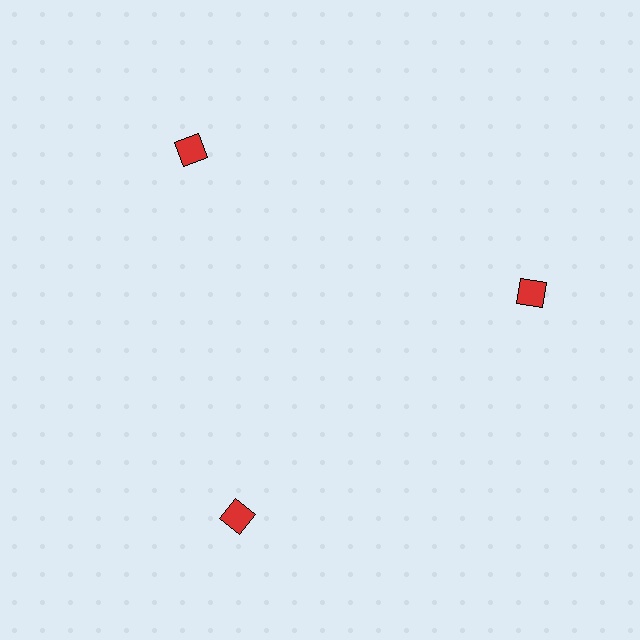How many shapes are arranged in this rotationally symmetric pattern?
There are 3 shapes, arranged in 3 groups of 1.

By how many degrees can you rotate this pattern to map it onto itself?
The pattern maps onto itself every 120 degrees of rotation.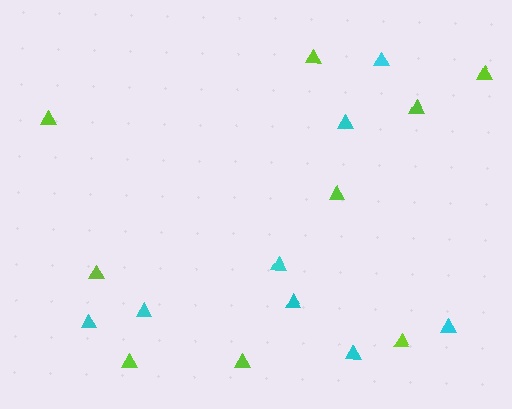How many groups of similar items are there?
There are 2 groups: one group of lime triangles (9) and one group of cyan triangles (8).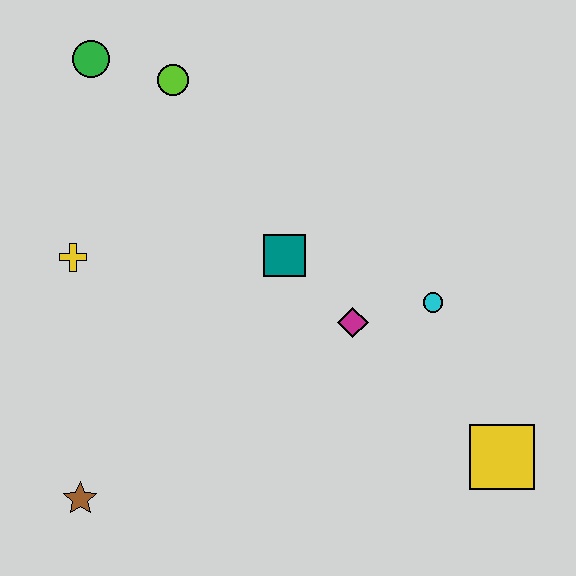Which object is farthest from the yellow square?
The green circle is farthest from the yellow square.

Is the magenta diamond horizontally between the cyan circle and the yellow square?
No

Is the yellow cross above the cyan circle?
Yes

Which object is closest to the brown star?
The yellow cross is closest to the brown star.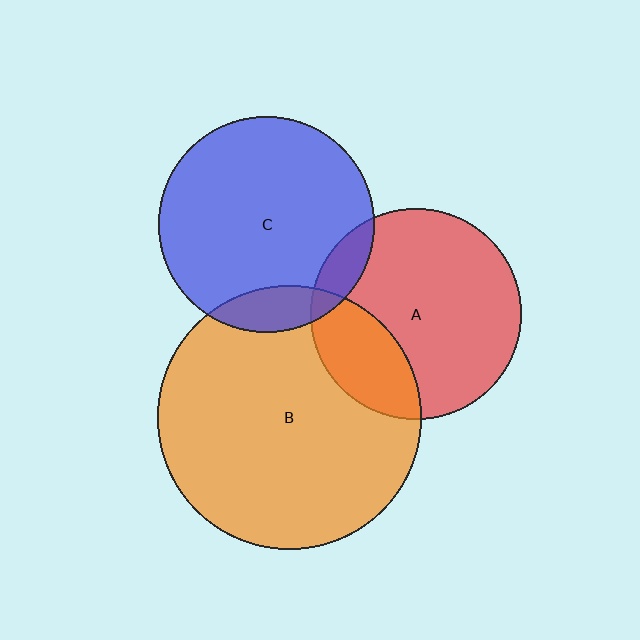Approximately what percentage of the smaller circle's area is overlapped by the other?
Approximately 25%.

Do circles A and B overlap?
Yes.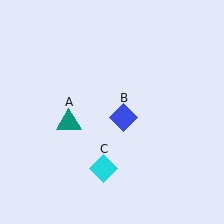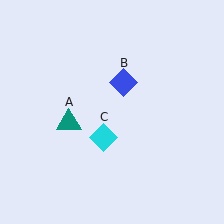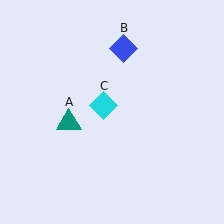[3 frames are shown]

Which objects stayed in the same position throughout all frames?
Teal triangle (object A) remained stationary.